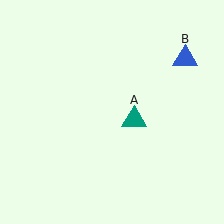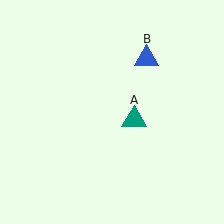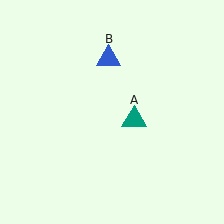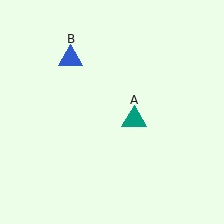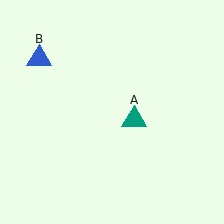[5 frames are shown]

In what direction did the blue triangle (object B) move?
The blue triangle (object B) moved left.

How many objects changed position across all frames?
1 object changed position: blue triangle (object B).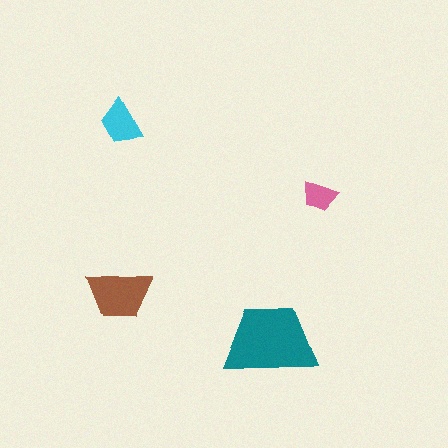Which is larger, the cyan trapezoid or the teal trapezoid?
The teal one.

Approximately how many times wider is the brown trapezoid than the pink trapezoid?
About 2 times wider.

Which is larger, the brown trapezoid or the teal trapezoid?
The teal one.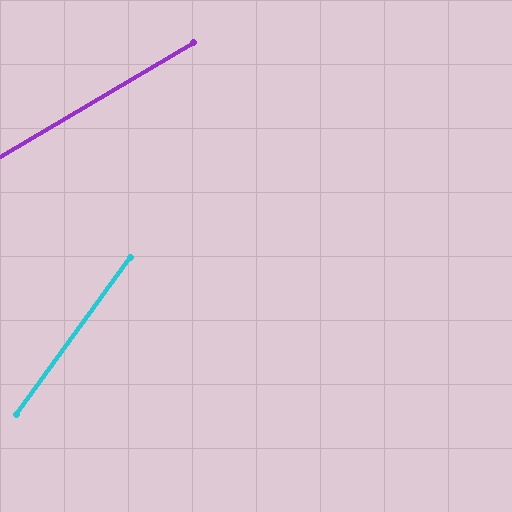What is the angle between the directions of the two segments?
Approximately 24 degrees.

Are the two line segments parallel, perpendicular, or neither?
Neither parallel nor perpendicular — they differ by about 24°.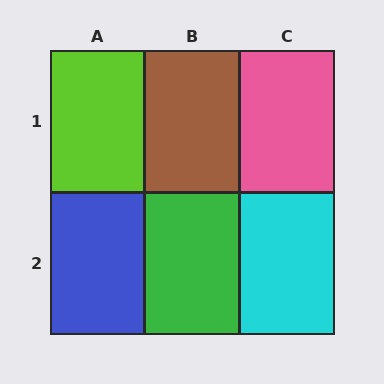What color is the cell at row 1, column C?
Pink.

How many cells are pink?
1 cell is pink.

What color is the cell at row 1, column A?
Lime.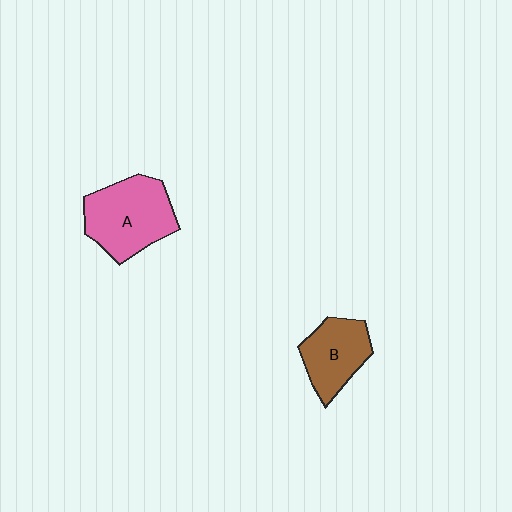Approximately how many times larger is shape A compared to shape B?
Approximately 1.4 times.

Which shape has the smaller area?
Shape B (brown).